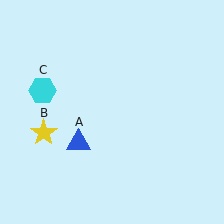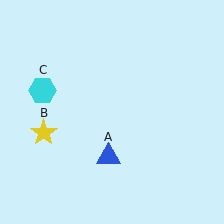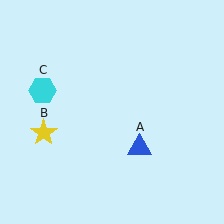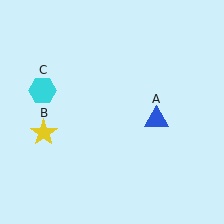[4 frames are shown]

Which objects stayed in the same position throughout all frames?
Yellow star (object B) and cyan hexagon (object C) remained stationary.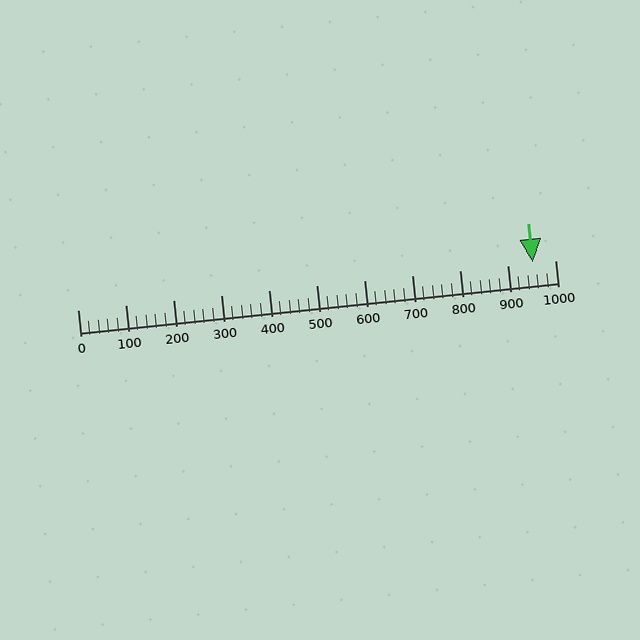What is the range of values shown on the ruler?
The ruler shows values from 0 to 1000.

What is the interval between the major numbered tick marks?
The major tick marks are spaced 100 units apart.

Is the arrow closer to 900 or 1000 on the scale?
The arrow is closer to 1000.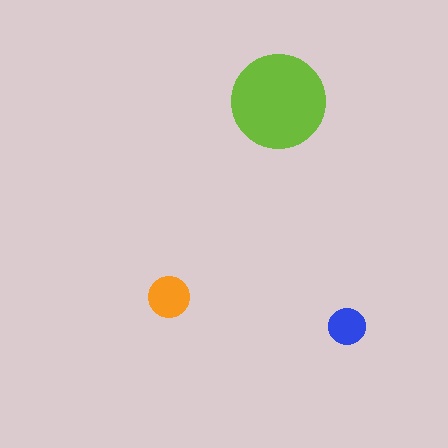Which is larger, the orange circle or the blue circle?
The orange one.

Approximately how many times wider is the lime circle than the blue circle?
About 2.5 times wider.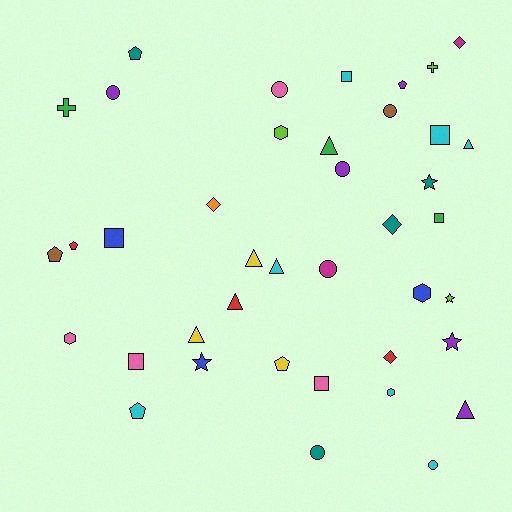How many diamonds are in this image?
There are 4 diamonds.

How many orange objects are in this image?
There is 1 orange object.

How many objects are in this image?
There are 40 objects.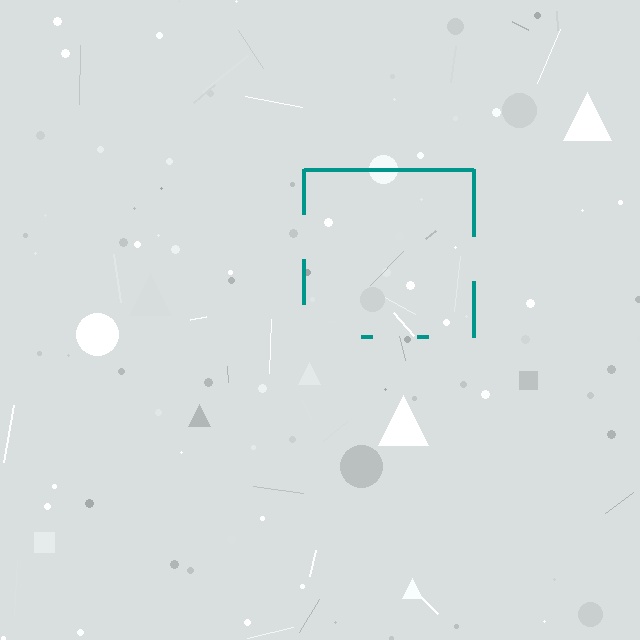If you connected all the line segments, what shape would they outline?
They would outline a square.